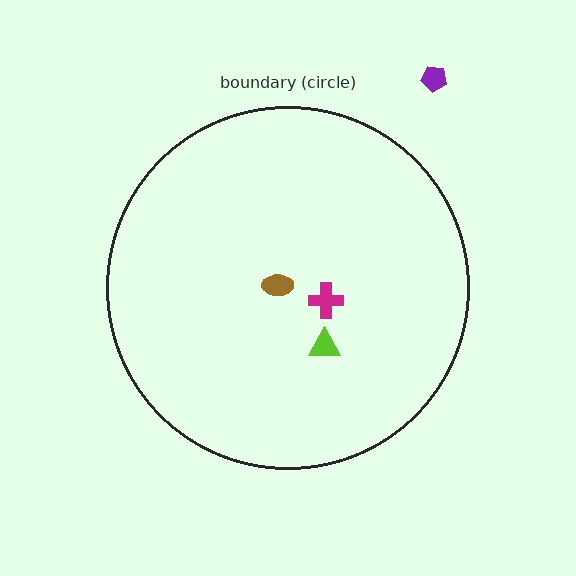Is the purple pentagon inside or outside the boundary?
Outside.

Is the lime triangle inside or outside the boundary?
Inside.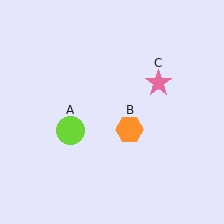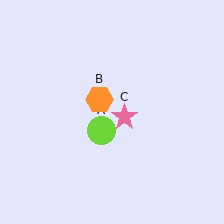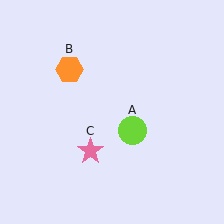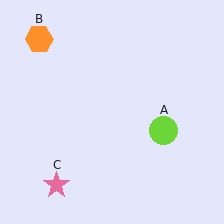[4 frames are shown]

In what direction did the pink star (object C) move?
The pink star (object C) moved down and to the left.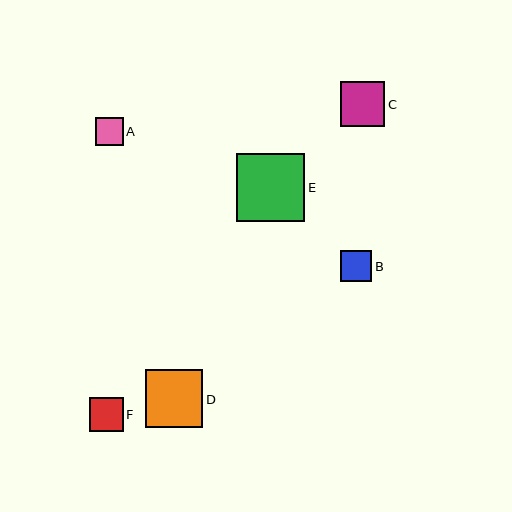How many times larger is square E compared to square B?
Square E is approximately 2.2 times the size of square B.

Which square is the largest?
Square E is the largest with a size of approximately 68 pixels.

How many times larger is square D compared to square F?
Square D is approximately 1.7 times the size of square F.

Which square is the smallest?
Square A is the smallest with a size of approximately 28 pixels.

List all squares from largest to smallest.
From largest to smallest: E, D, C, F, B, A.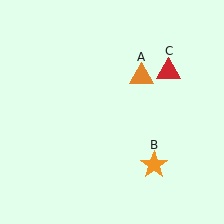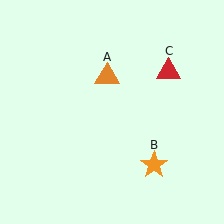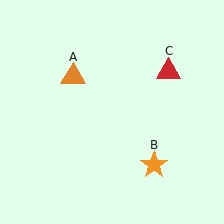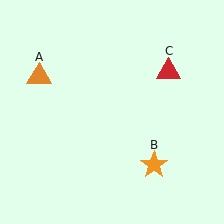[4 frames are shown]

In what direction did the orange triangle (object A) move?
The orange triangle (object A) moved left.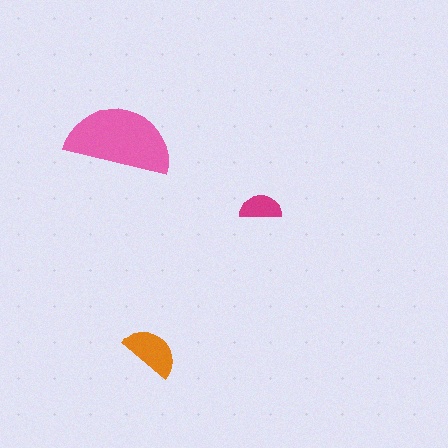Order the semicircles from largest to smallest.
the pink one, the orange one, the magenta one.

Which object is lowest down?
The orange semicircle is bottommost.